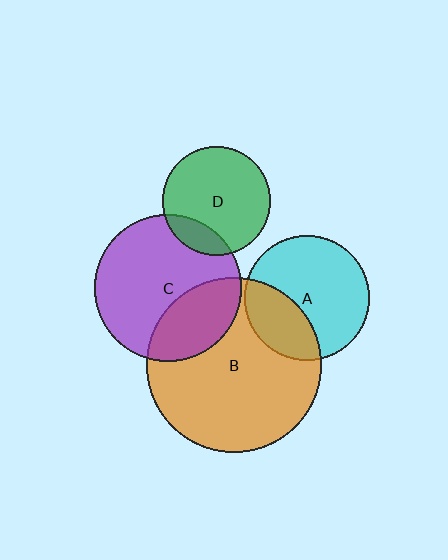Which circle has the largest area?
Circle B (orange).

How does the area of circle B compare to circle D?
Approximately 2.6 times.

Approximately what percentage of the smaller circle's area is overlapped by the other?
Approximately 30%.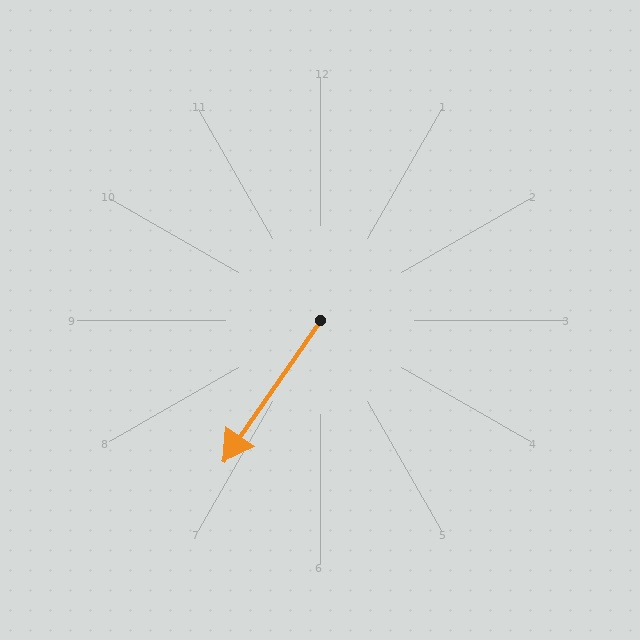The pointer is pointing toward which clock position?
Roughly 7 o'clock.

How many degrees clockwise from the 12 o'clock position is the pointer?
Approximately 215 degrees.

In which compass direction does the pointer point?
Southwest.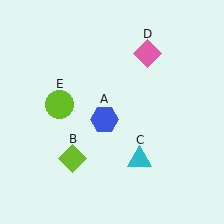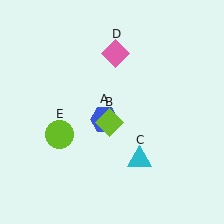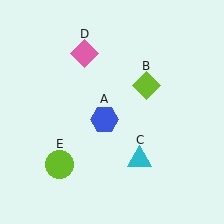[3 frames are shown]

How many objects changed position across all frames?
3 objects changed position: lime diamond (object B), pink diamond (object D), lime circle (object E).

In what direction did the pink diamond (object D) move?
The pink diamond (object D) moved left.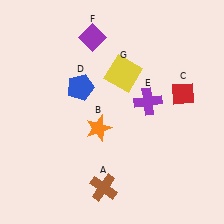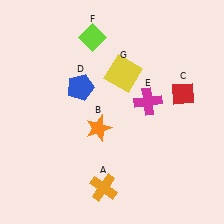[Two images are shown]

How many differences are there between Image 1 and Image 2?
There are 3 differences between the two images.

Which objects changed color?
A changed from brown to orange. E changed from purple to magenta. F changed from purple to lime.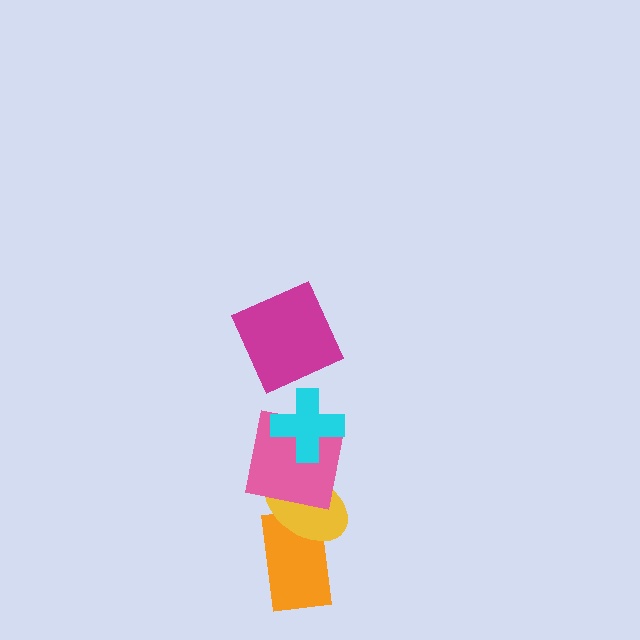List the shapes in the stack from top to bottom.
From top to bottom: the magenta square, the cyan cross, the pink square, the yellow ellipse, the orange rectangle.